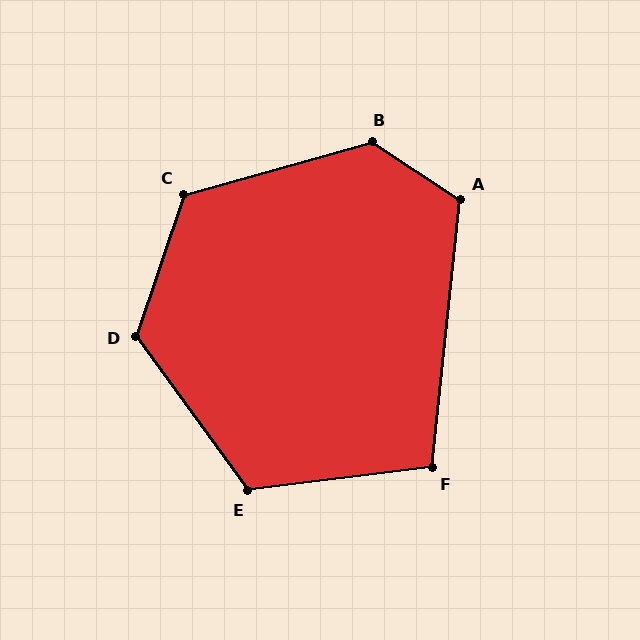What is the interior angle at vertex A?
Approximately 117 degrees (obtuse).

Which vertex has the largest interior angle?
B, at approximately 132 degrees.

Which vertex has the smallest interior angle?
F, at approximately 103 degrees.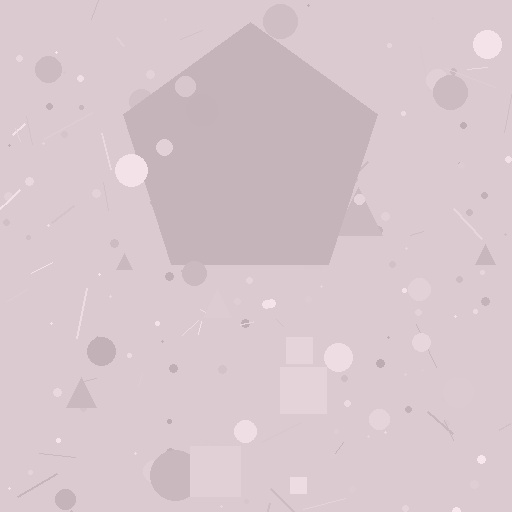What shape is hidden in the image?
A pentagon is hidden in the image.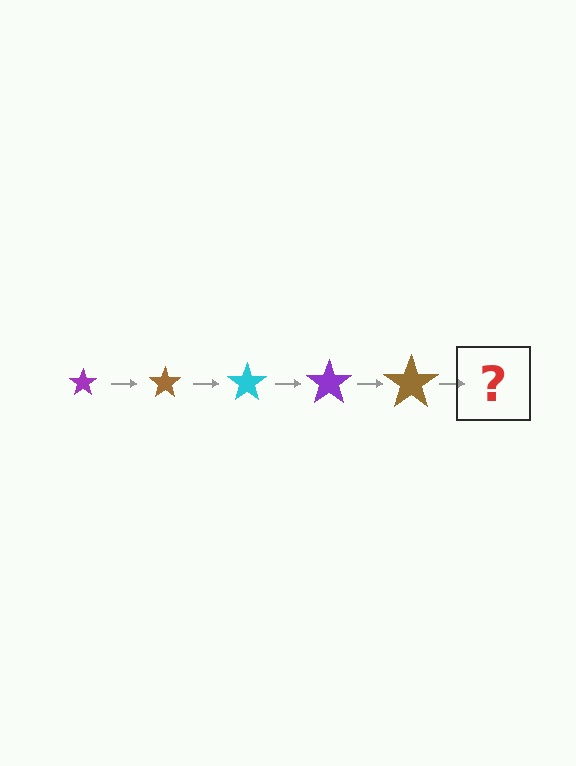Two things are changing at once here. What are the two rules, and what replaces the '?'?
The two rules are that the star grows larger each step and the color cycles through purple, brown, and cyan. The '?' should be a cyan star, larger than the previous one.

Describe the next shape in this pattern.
It should be a cyan star, larger than the previous one.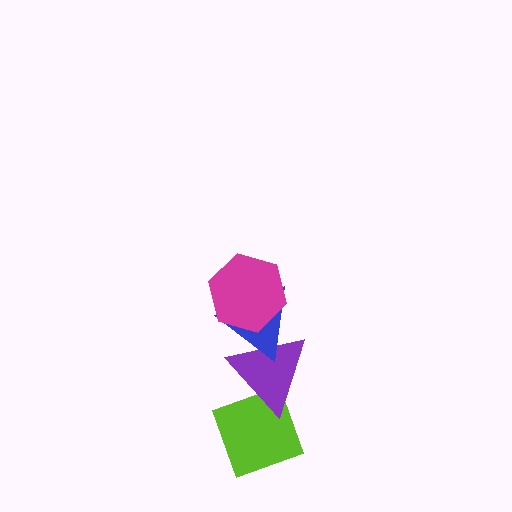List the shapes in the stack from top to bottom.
From top to bottom: the magenta hexagon, the blue triangle, the purple triangle, the lime diamond.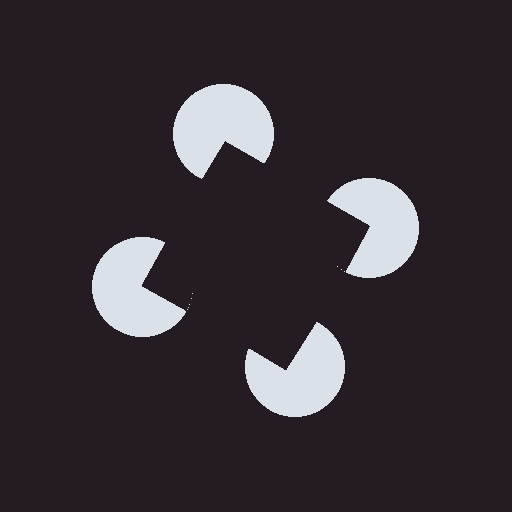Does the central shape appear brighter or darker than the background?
It typically appears slightly darker than the background, even though no actual brightness change is drawn.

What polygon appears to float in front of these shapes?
An illusory square — its edges are inferred from the aligned wedge cuts in the pac-man discs, not physically drawn.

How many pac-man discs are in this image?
There are 4 — one at each vertex of the illusory square.